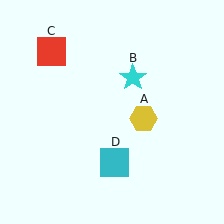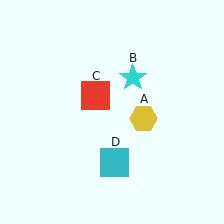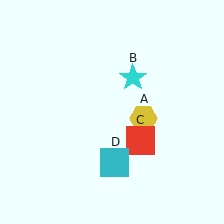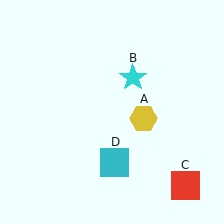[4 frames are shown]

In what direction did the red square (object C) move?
The red square (object C) moved down and to the right.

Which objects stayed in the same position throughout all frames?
Yellow hexagon (object A) and cyan star (object B) and cyan square (object D) remained stationary.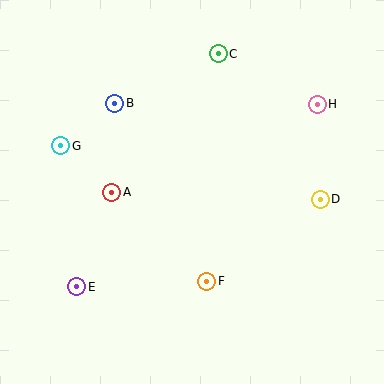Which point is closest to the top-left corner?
Point B is closest to the top-left corner.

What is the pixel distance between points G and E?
The distance between G and E is 142 pixels.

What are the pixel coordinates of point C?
Point C is at (218, 54).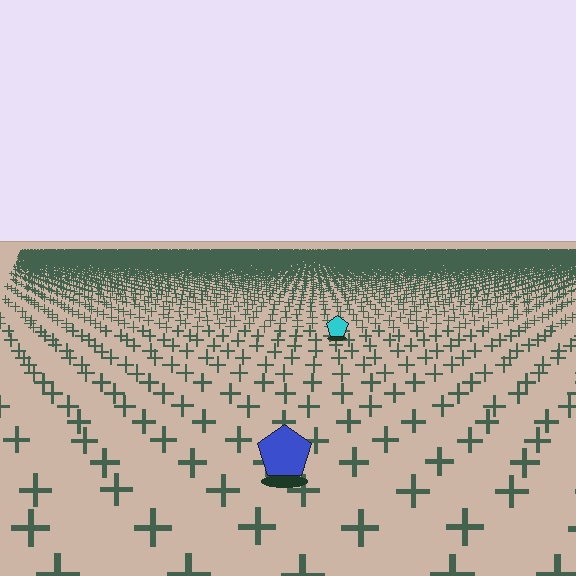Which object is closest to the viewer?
The blue pentagon is closest. The texture marks near it are larger and more spread out.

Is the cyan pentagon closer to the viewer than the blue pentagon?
No. The blue pentagon is closer — you can tell from the texture gradient: the ground texture is coarser near it.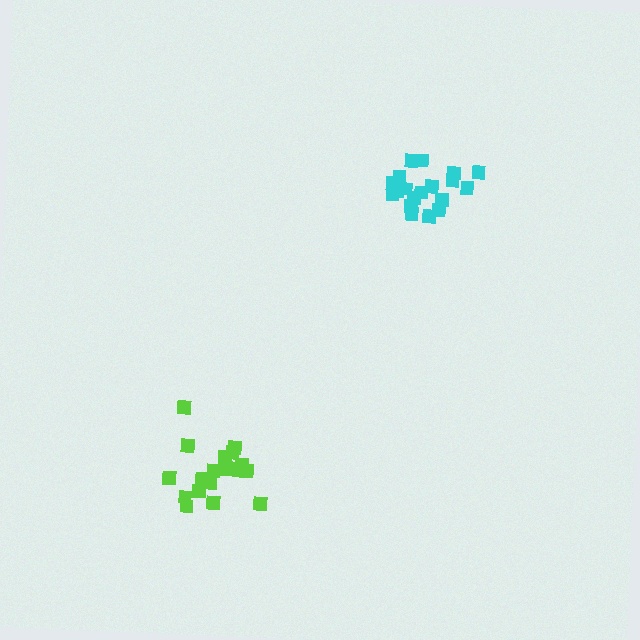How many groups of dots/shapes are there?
There are 2 groups.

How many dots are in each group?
Group 1: 19 dots, Group 2: 20 dots (39 total).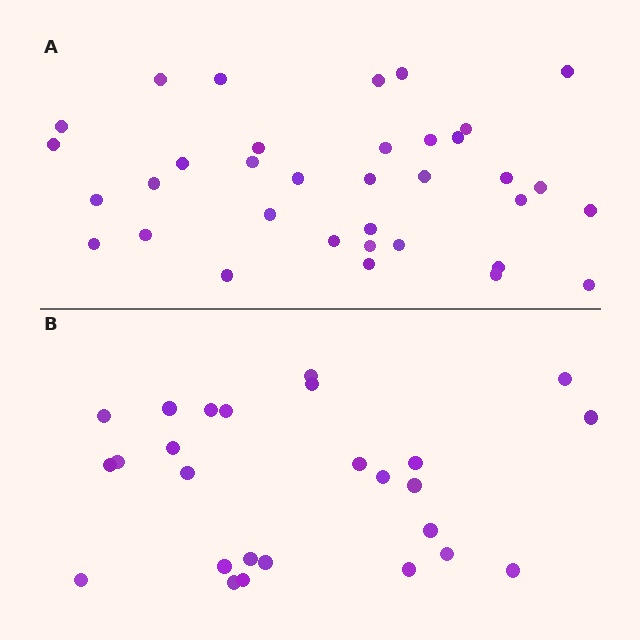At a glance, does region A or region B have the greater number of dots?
Region A (the top region) has more dots.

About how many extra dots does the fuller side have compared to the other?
Region A has roughly 8 or so more dots than region B.